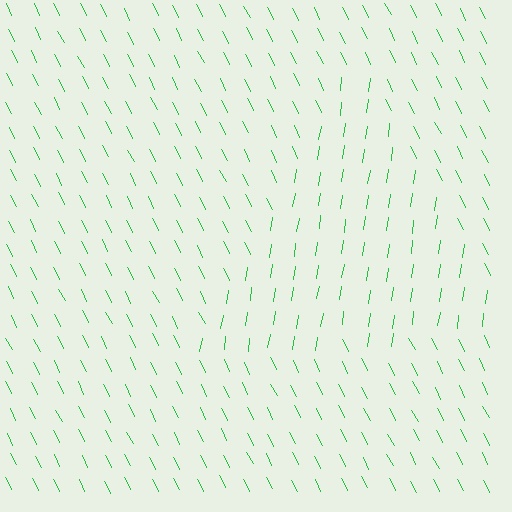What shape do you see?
I see a triangle.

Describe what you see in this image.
The image is filled with small green line segments. A triangle region in the image has lines oriented differently from the surrounding lines, creating a visible texture boundary.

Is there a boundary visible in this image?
Yes, there is a texture boundary formed by a change in line orientation.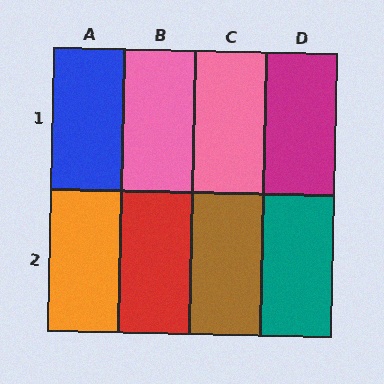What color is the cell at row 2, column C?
Brown.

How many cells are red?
1 cell is red.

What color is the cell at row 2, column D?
Teal.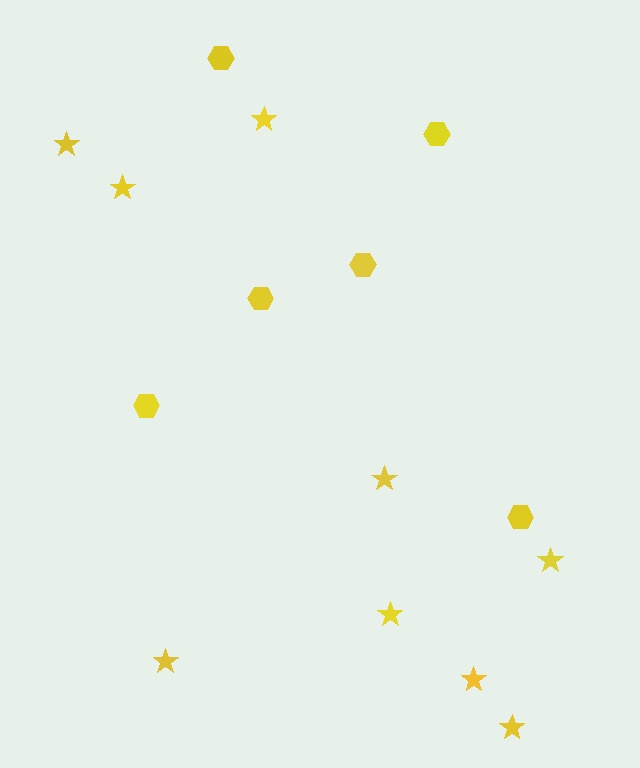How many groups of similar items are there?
There are 2 groups: one group of hexagons (6) and one group of stars (9).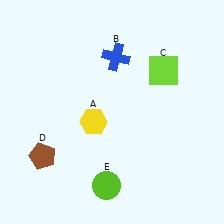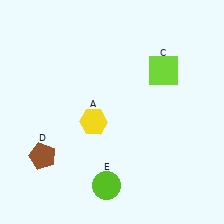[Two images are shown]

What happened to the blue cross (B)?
The blue cross (B) was removed in Image 2. It was in the top-right area of Image 1.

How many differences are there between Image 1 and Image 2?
There is 1 difference between the two images.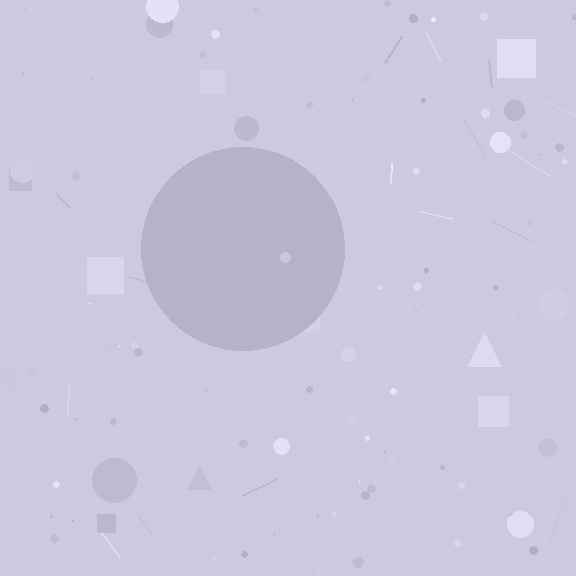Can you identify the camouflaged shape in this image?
The camouflaged shape is a circle.